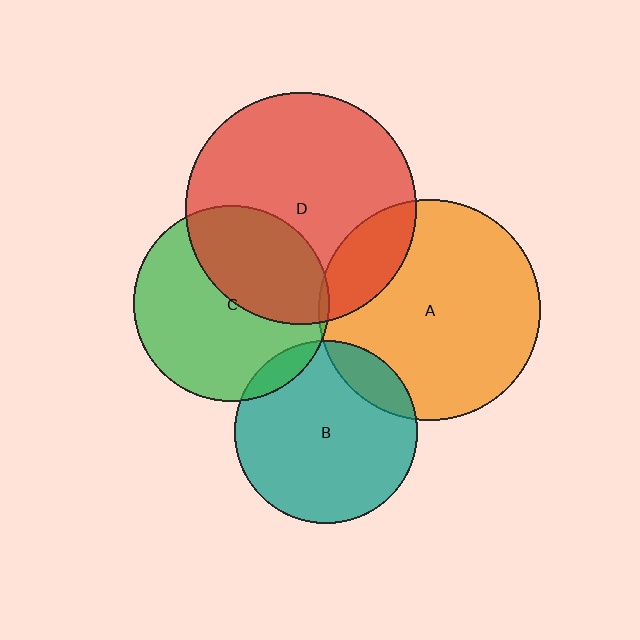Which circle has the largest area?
Circle D (red).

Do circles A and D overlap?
Yes.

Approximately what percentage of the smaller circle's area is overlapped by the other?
Approximately 15%.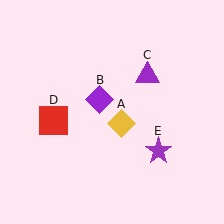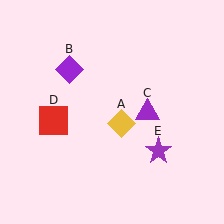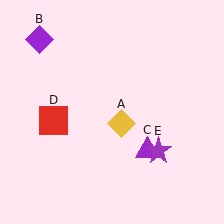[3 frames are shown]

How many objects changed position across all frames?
2 objects changed position: purple diamond (object B), purple triangle (object C).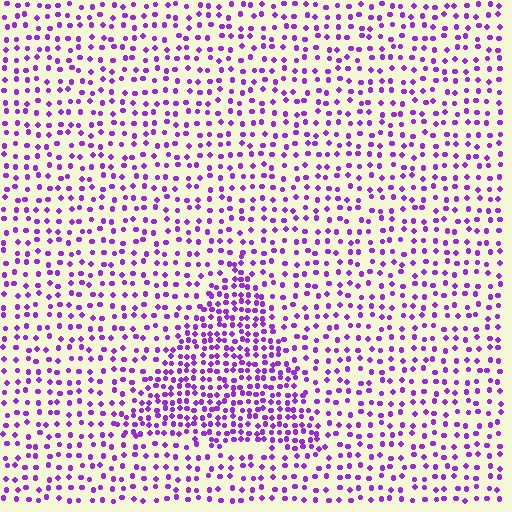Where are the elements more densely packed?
The elements are more densely packed inside the triangle boundary.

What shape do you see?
I see a triangle.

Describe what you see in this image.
The image contains small purple elements arranged at two different densities. A triangle-shaped region is visible where the elements are more densely packed than the surrounding area.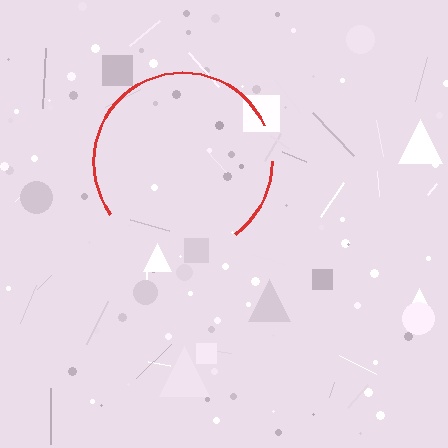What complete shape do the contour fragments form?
The contour fragments form a circle.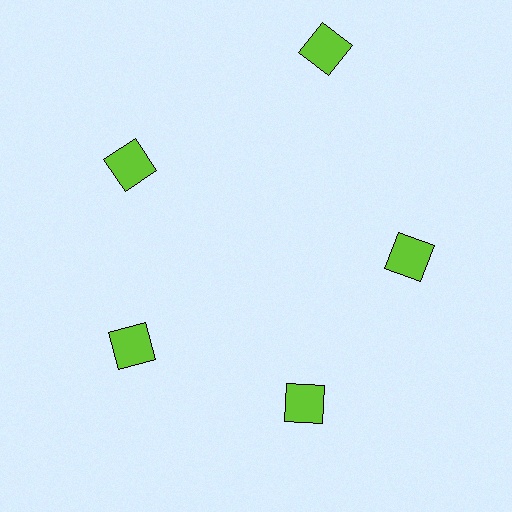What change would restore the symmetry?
The symmetry would be restored by moving it inward, back onto the ring so that all 5 squares sit at equal angles and equal distance from the center.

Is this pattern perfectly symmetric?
No. The 5 lime squares are arranged in a ring, but one element near the 1 o'clock position is pushed outward from the center, breaking the 5-fold rotational symmetry.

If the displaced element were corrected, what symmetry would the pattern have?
It would have 5-fold rotational symmetry — the pattern would map onto itself every 72 degrees.